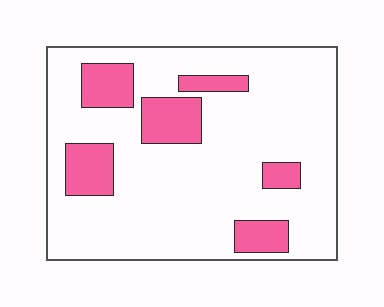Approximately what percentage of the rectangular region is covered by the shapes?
Approximately 20%.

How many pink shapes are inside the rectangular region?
6.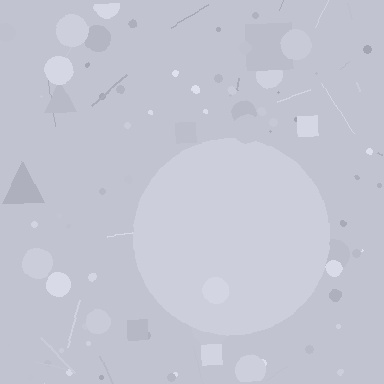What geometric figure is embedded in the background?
A circle is embedded in the background.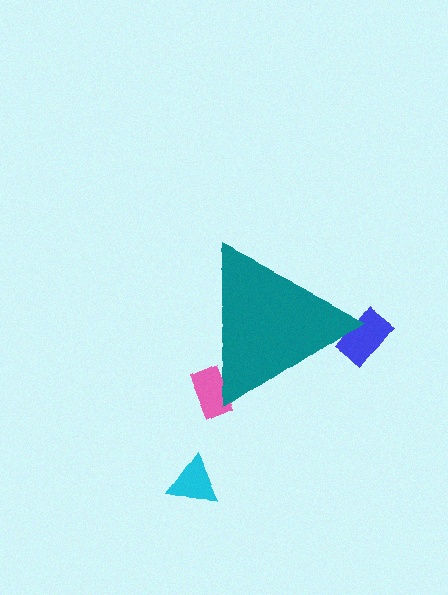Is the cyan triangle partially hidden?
No, the cyan triangle is fully visible.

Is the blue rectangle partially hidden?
Yes, the blue rectangle is partially hidden behind the teal triangle.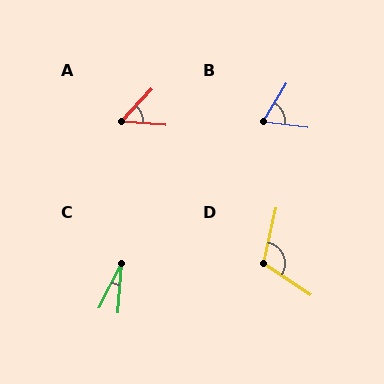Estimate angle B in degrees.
Approximately 65 degrees.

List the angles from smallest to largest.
C (23°), A (51°), B (65°), D (110°).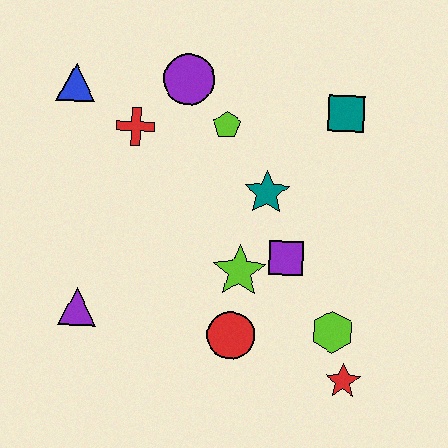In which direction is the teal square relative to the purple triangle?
The teal square is to the right of the purple triangle.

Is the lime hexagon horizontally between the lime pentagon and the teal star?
No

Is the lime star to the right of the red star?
No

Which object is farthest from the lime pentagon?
The red star is farthest from the lime pentagon.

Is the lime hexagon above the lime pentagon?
No